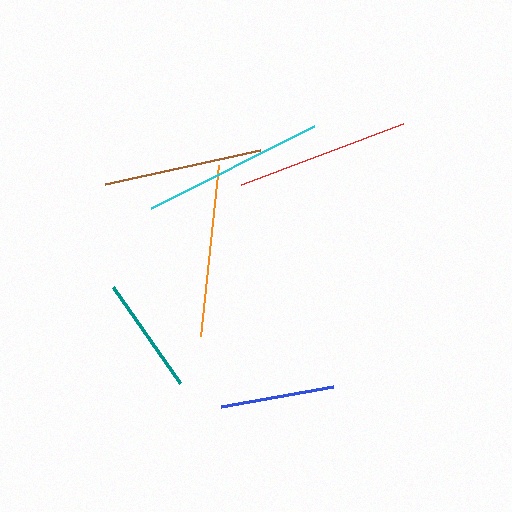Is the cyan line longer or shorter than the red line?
The cyan line is longer than the red line.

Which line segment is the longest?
The cyan line is the longest at approximately 183 pixels.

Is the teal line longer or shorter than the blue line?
The teal line is longer than the blue line.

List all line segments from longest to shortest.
From longest to shortest: cyan, red, orange, brown, teal, blue.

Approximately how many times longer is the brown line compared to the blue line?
The brown line is approximately 1.4 times the length of the blue line.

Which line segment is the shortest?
The blue line is the shortest at approximately 114 pixels.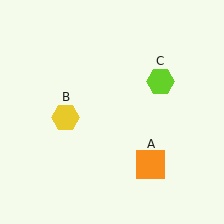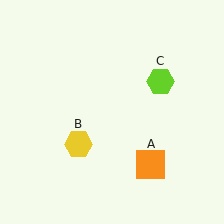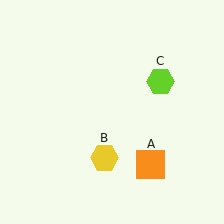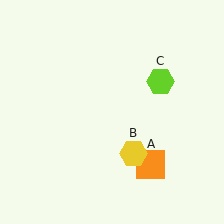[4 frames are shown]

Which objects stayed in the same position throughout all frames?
Orange square (object A) and lime hexagon (object C) remained stationary.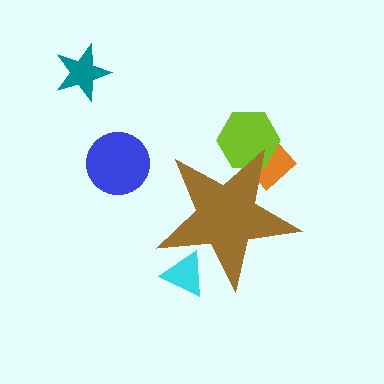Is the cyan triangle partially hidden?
Yes, the cyan triangle is partially hidden behind the brown star.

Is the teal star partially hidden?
No, the teal star is fully visible.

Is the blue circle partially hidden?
No, the blue circle is fully visible.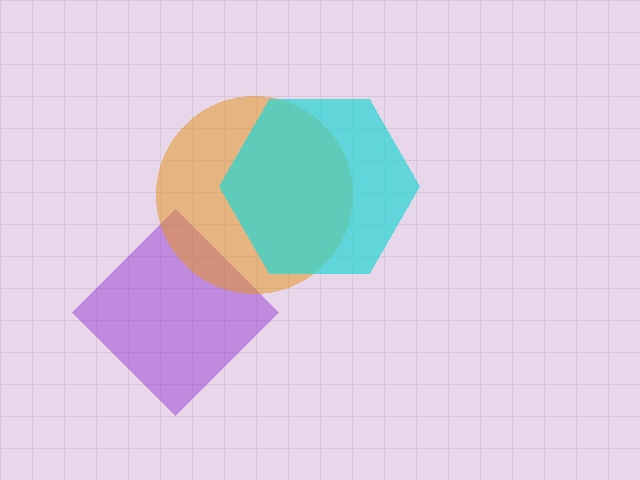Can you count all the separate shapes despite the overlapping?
Yes, there are 3 separate shapes.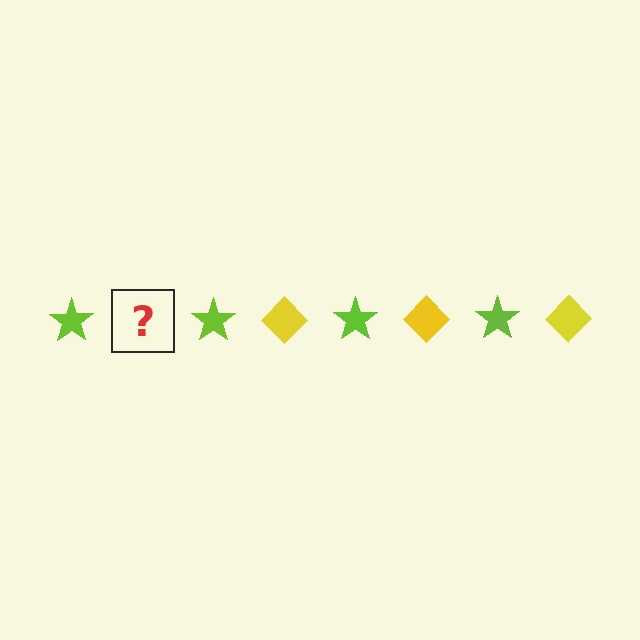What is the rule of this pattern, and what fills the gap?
The rule is that the pattern alternates between lime star and yellow diamond. The gap should be filled with a yellow diamond.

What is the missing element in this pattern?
The missing element is a yellow diamond.